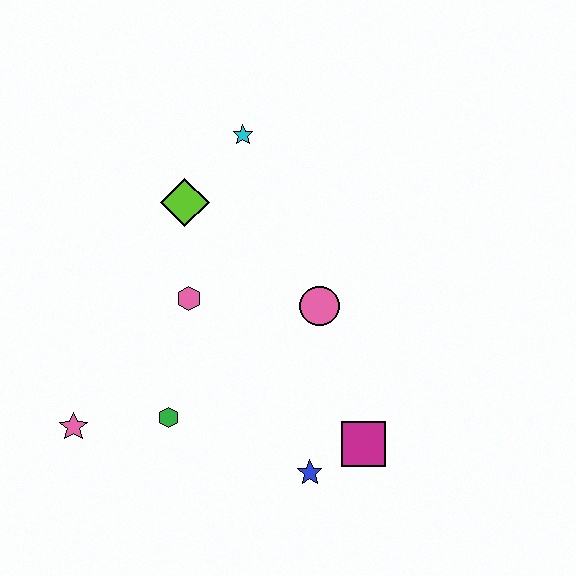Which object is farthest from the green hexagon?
The cyan star is farthest from the green hexagon.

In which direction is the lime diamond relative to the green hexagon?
The lime diamond is above the green hexagon.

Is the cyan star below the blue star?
No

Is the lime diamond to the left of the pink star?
No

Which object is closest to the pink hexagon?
The lime diamond is closest to the pink hexagon.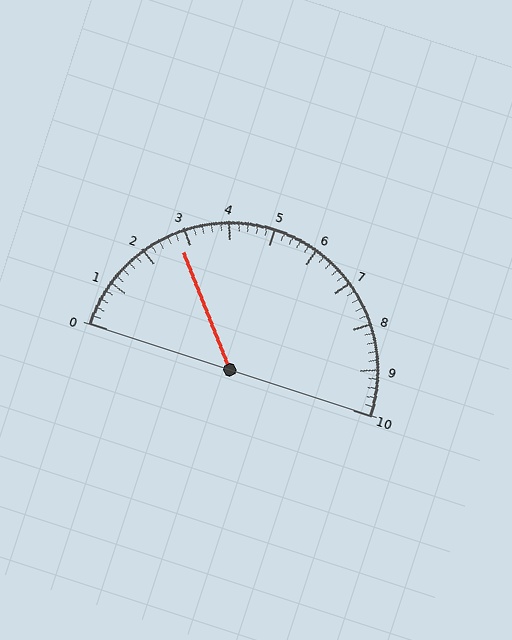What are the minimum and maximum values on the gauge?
The gauge ranges from 0 to 10.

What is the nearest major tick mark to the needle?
The nearest major tick mark is 3.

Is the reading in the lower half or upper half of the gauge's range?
The reading is in the lower half of the range (0 to 10).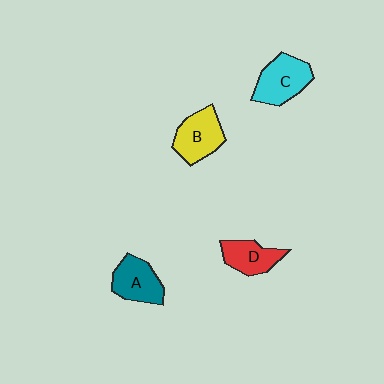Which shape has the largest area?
Shape C (cyan).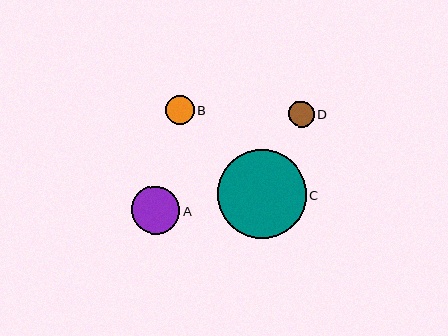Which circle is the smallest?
Circle D is the smallest with a size of approximately 26 pixels.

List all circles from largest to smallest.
From largest to smallest: C, A, B, D.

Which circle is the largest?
Circle C is the largest with a size of approximately 89 pixels.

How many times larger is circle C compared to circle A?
Circle C is approximately 1.8 times the size of circle A.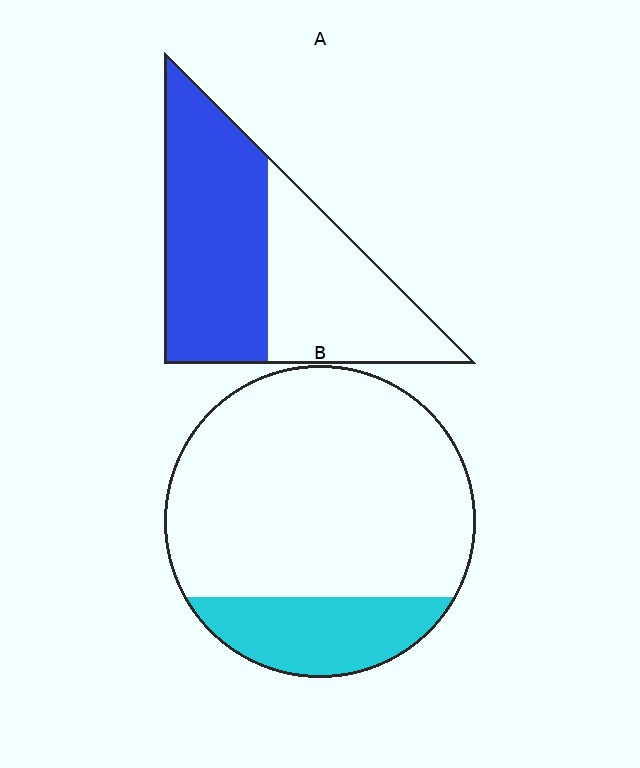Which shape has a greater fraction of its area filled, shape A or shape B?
Shape A.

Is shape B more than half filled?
No.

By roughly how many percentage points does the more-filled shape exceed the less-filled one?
By roughly 35 percentage points (A over B).